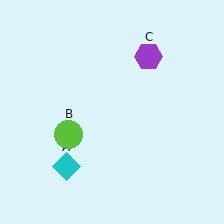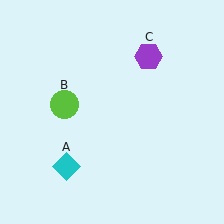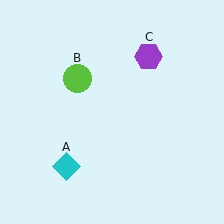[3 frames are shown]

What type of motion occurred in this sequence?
The lime circle (object B) rotated clockwise around the center of the scene.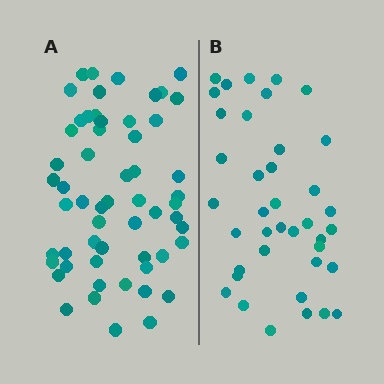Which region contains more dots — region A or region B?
Region A (the left region) has more dots.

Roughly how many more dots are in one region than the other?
Region A has approximately 20 more dots than region B.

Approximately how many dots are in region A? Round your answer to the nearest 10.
About 60 dots. (The exact count is 57, which rounds to 60.)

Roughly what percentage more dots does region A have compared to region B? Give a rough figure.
About 45% more.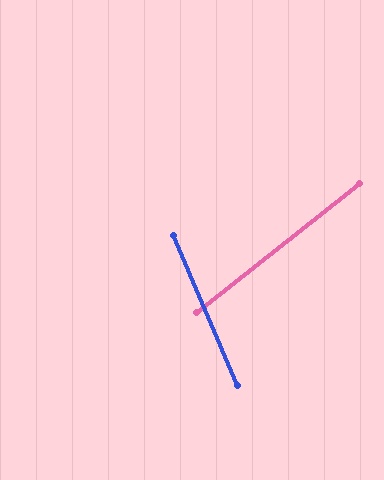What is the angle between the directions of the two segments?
Approximately 75 degrees.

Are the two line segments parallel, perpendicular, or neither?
Neither parallel nor perpendicular — they differ by about 75°.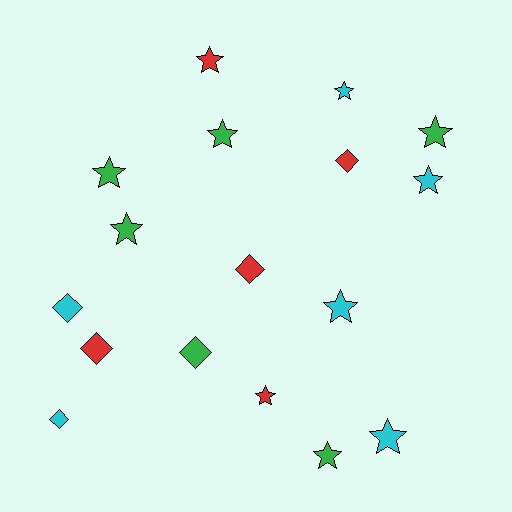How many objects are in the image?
There are 17 objects.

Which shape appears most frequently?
Star, with 11 objects.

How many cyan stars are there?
There are 4 cyan stars.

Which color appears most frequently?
Green, with 6 objects.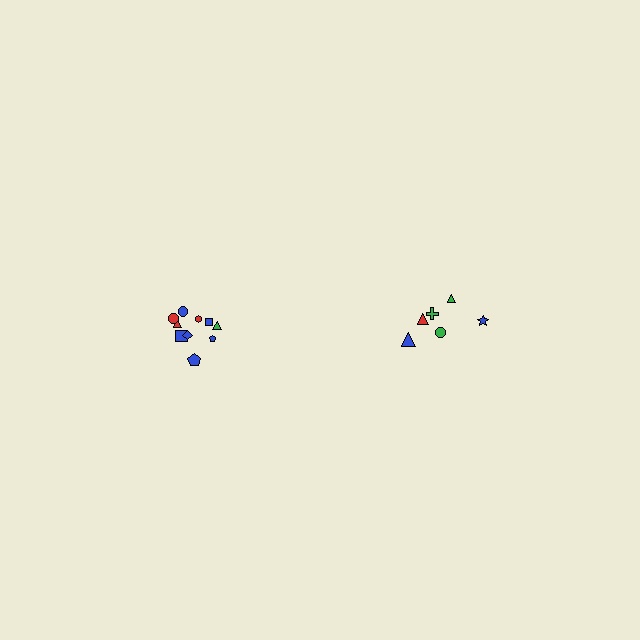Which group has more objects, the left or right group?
The left group.